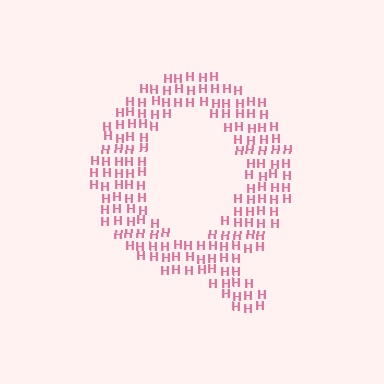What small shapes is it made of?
It is made of small letter H's.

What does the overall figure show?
The overall figure shows the letter Q.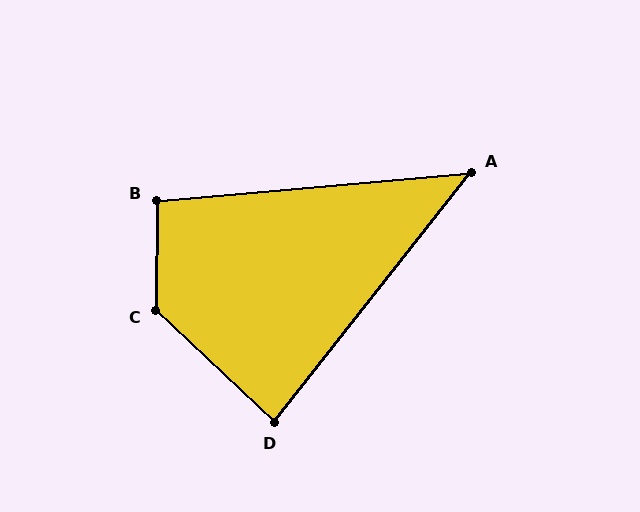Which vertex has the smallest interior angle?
A, at approximately 47 degrees.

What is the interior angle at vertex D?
Approximately 85 degrees (acute).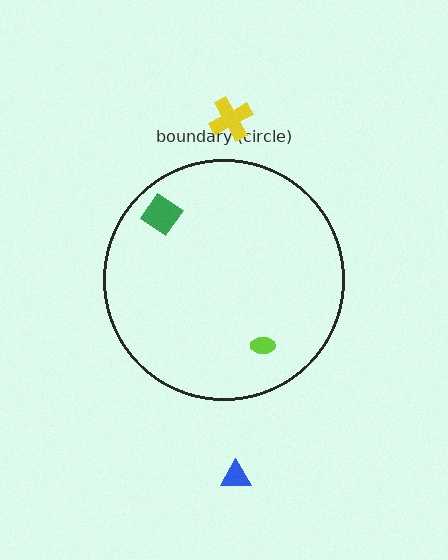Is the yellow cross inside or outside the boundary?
Outside.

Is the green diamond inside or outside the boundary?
Inside.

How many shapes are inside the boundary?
2 inside, 2 outside.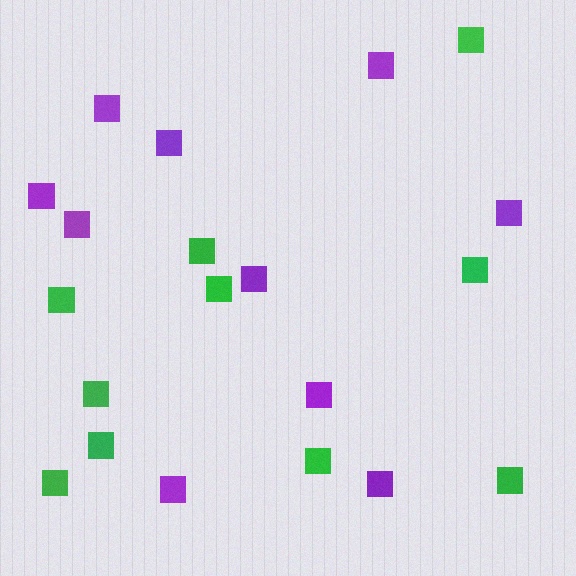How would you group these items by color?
There are 2 groups: one group of green squares (10) and one group of purple squares (10).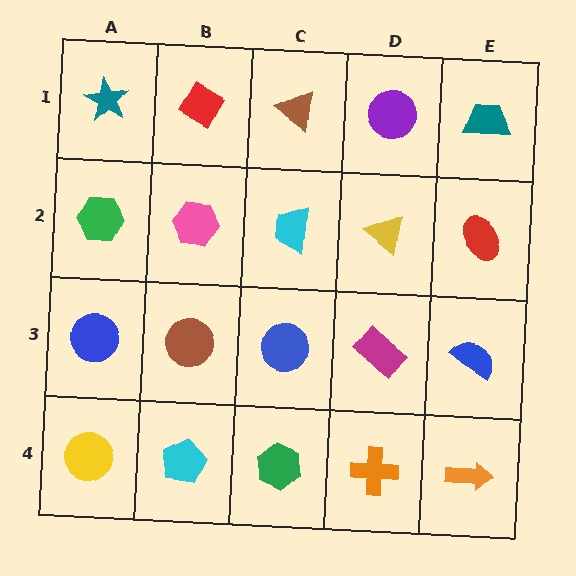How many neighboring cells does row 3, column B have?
4.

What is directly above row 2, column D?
A purple circle.